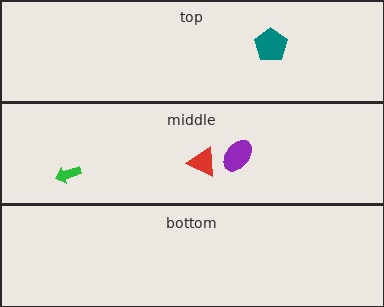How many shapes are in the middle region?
3.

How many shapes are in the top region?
1.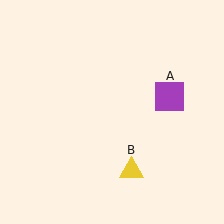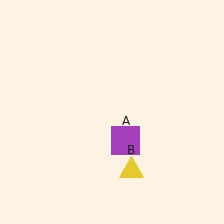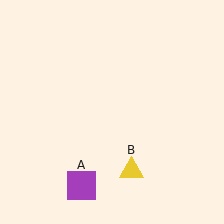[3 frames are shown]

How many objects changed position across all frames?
1 object changed position: purple square (object A).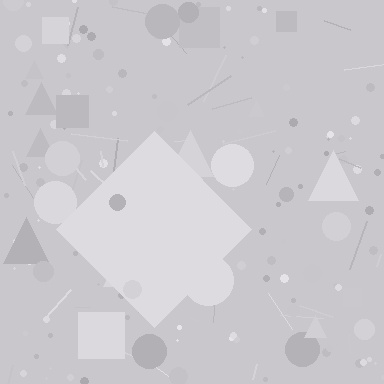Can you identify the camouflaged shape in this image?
The camouflaged shape is a diamond.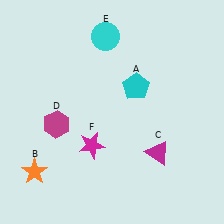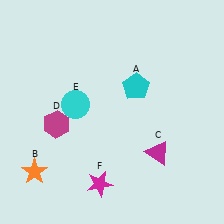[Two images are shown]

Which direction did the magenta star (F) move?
The magenta star (F) moved down.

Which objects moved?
The objects that moved are: the cyan circle (E), the magenta star (F).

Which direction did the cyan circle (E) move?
The cyan circle (E) moved down.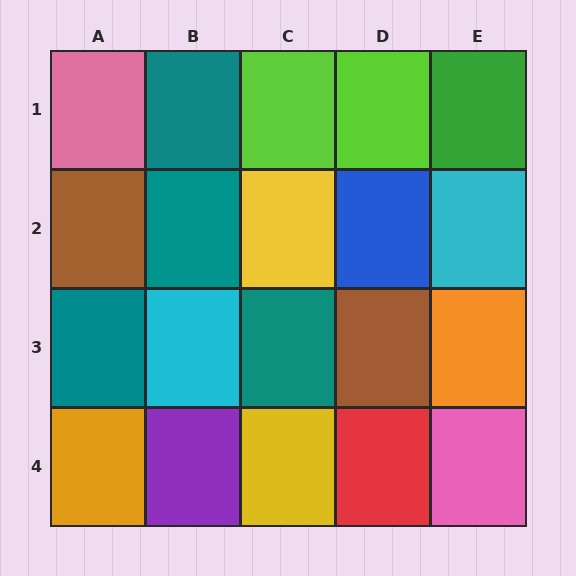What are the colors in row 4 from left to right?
Orange, purple, yellow, red, pink.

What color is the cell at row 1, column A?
Pink.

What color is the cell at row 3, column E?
Orange.